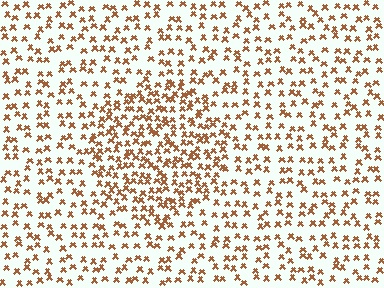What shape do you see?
I see a circle.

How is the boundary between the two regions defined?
The boundary is defined by a change in element density (approximately 1.8x ratio). All elements are the same color, size, and shape.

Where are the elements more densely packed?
The elements are more densely packed inside the circle boundary.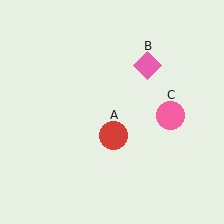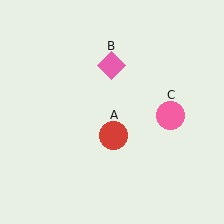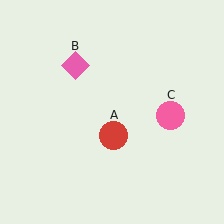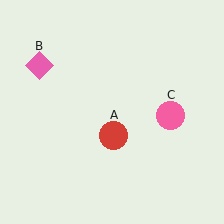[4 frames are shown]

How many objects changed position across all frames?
1 object changed position: pink diamond (object B).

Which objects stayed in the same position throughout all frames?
Red circle (object A) and pink circle (object C) remained stationary.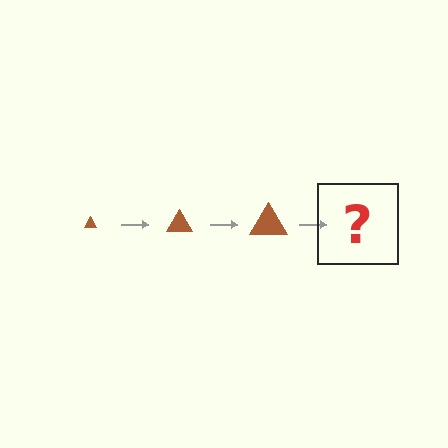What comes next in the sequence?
The next element should be a brown triangle, larger than the previous one.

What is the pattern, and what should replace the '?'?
The pattern is that the triangle gets progressively larger each step. The '?' should be a brown triangle, larger than the previous one.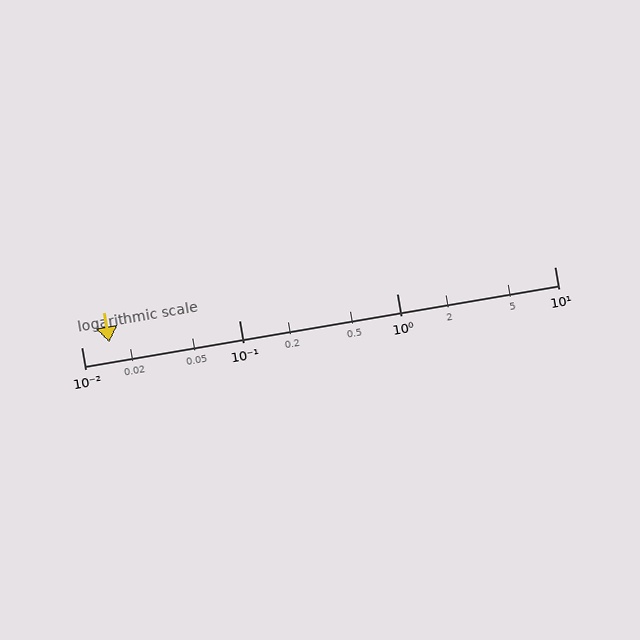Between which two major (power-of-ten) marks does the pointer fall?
The pointer is between 0.01 and 0.1.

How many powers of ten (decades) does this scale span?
The scale spans 3 decades, from 0.01 to 10.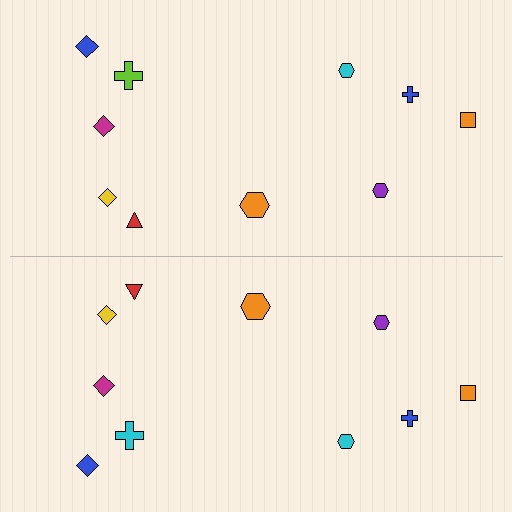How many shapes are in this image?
There are 20 shapes in this image.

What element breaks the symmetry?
The cyan cross on the bottom side breaks the symmetry — its mirror counterpart is lime.